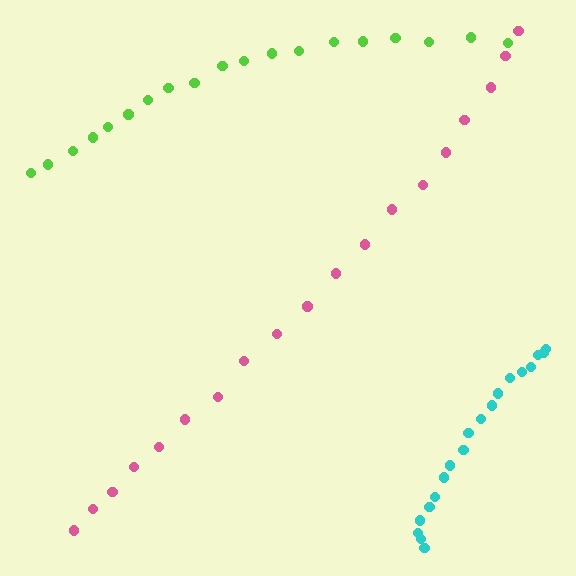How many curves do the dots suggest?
There are 3 distinct paths.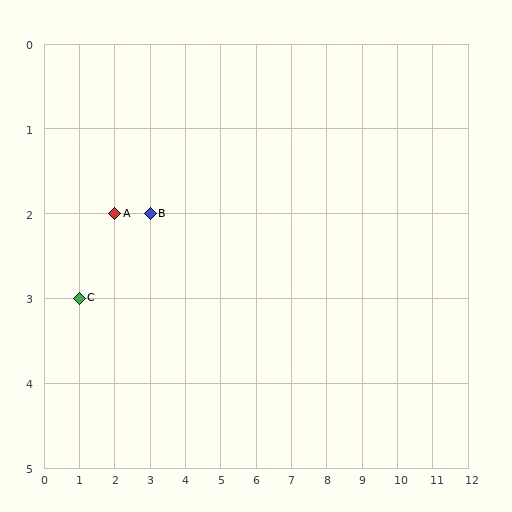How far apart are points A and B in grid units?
Points A and B are 1 column apart.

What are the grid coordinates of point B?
Point B is at grid coordinates (3, 2).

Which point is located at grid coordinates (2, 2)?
Point A is at (2, 2).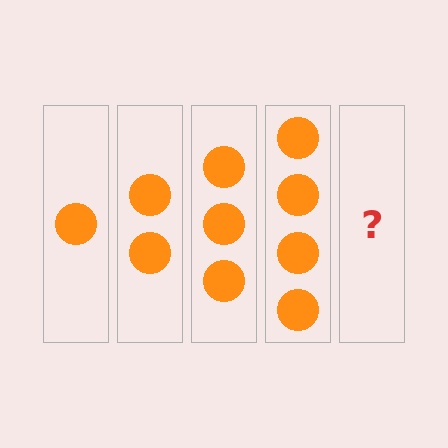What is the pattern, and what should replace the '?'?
The pattern is that each step adds one more circle. The '?' should be 5 circles.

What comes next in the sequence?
The next element should be 5 circles.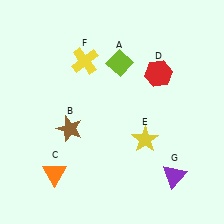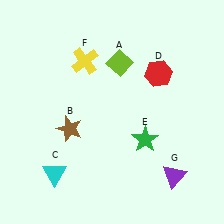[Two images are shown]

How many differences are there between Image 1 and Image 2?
There are 2 differences between the two images.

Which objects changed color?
C changed from orange to cyan. E changed from yellow to green.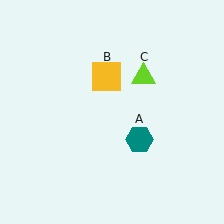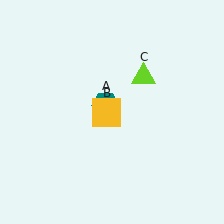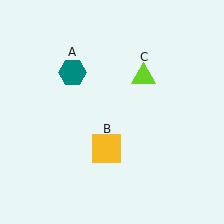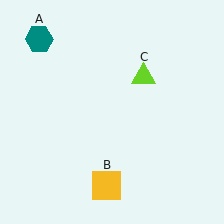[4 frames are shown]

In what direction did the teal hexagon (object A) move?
The teal hexagon (object A) moved up and to the left.